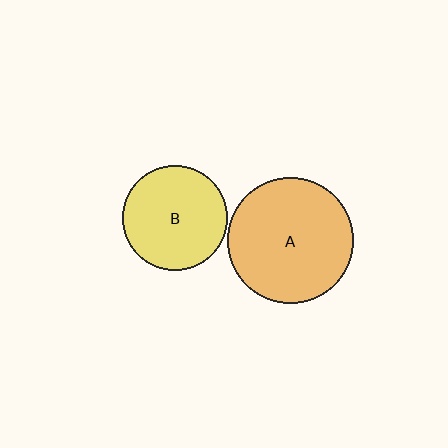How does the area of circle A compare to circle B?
Approximately 1.4 times.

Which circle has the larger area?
Circle A (orange).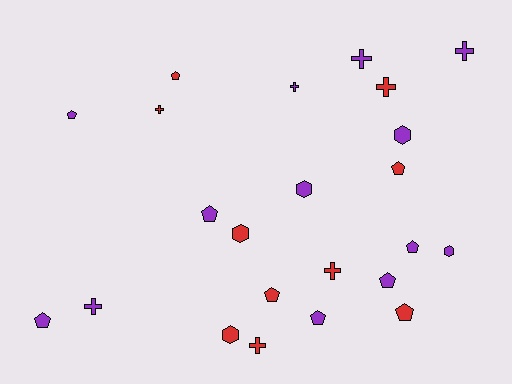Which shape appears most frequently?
Pentagon, with 10 objects.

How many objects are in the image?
There are 23 objects.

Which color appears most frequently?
Purple, with 13 objects.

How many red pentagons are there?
There are 4 red pentagons.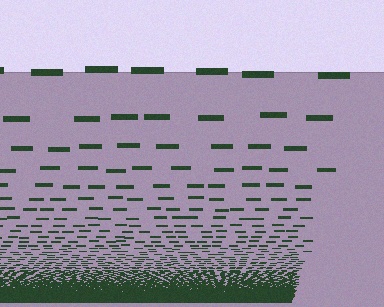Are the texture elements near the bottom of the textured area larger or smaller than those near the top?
Smaller. The gradient is inverted — elements near the bottom are smaller and denser.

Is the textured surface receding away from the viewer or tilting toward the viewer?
The surface appears to tilt toward the viewer. Texture elements get larger and sparser toward the top.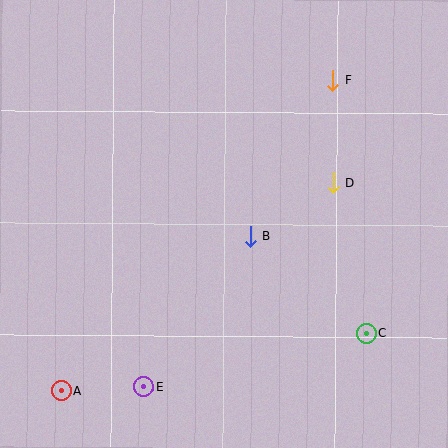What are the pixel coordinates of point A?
Point A is at (61, 391).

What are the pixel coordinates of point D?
Point D is at (334, 182).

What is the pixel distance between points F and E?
The distance between F and E is 360 pixels.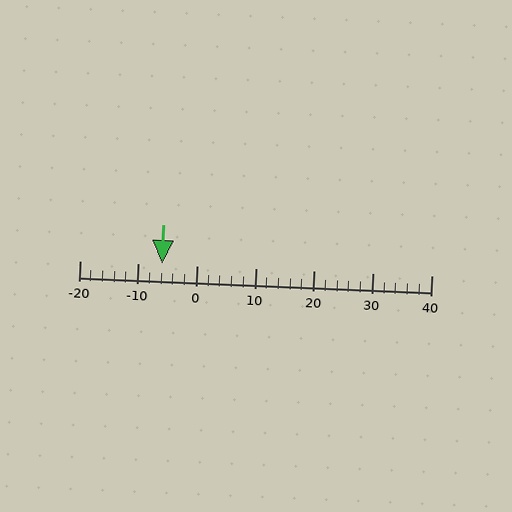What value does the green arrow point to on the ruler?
The green arrow points to approximately -6.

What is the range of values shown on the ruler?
The ruler shows values from -20 to 40.